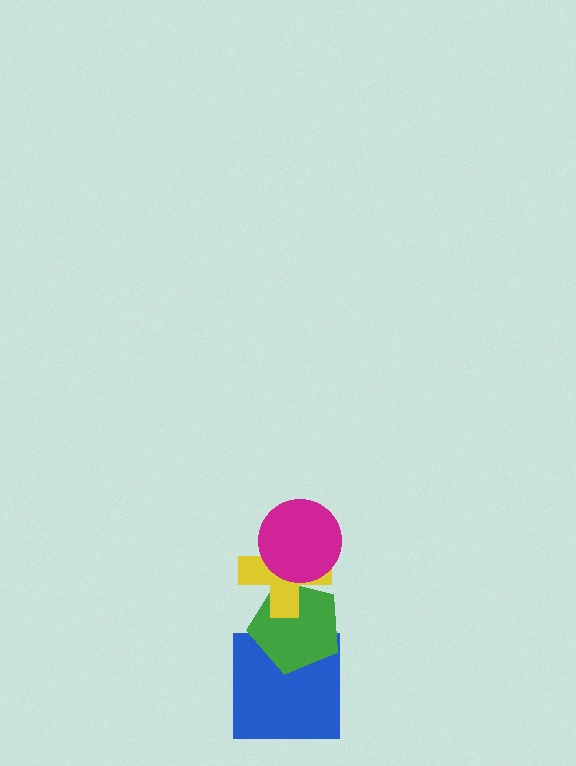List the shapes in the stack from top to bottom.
From top to bottom: the magenta circle, the yellow cross, the green pentagon, the blue square.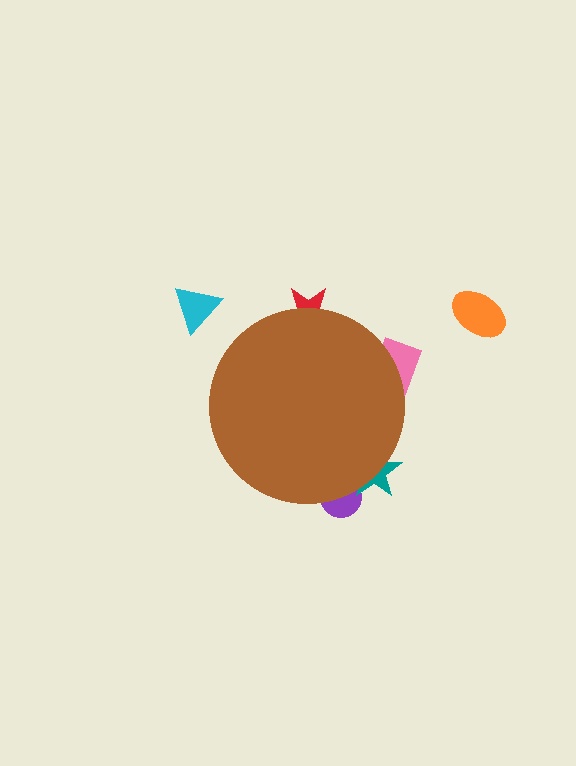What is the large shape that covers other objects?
A brown circle.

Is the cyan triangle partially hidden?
No, the cyan triangle is fully visible.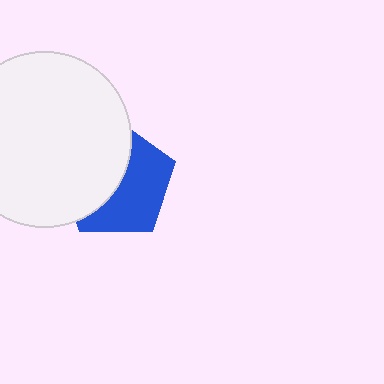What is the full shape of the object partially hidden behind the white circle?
The partially hidden object is a blue pentagon.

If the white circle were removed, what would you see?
You would see the complete blue pentagon.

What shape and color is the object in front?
The object in front is a white circle.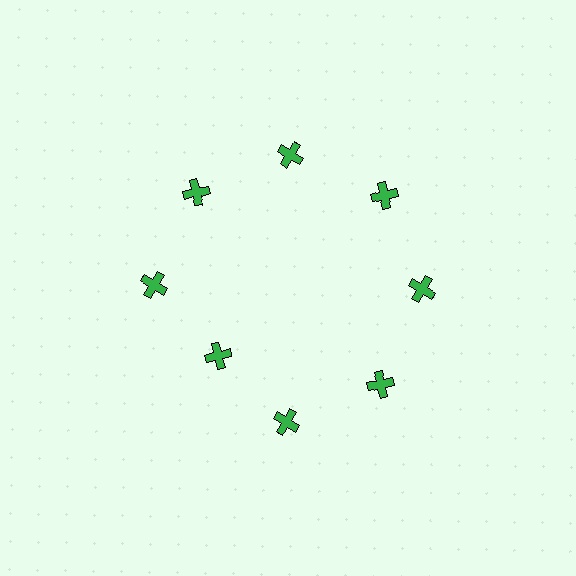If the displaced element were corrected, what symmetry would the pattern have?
It would have 8-fold rotational symmetry — the pattern would map onto itself every 45 degrees.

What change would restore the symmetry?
The symmetry would be restored by moving it outward, back onto the ring so that all 8 crosses sit at equal angles and equal distance from the center.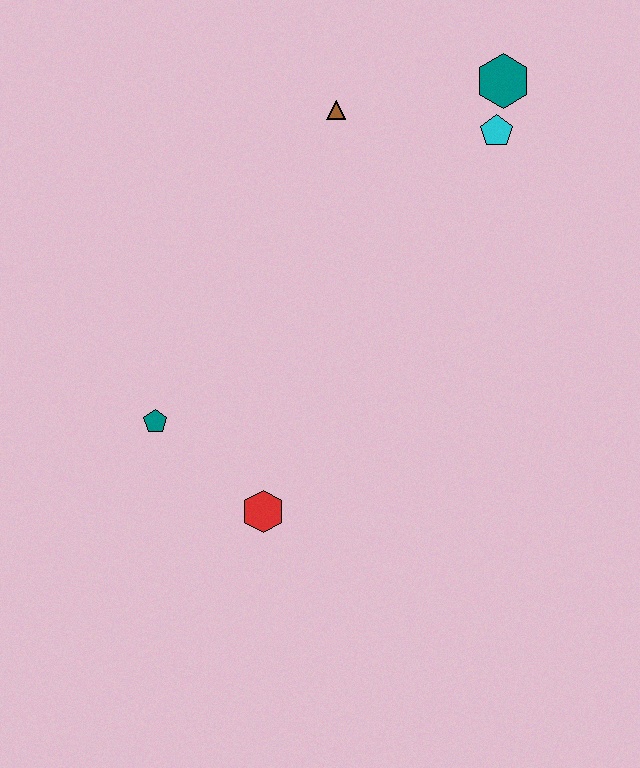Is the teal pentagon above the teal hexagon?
No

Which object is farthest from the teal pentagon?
The teal hexagon is farthest from the teal pentagon.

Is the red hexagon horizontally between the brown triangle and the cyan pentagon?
No